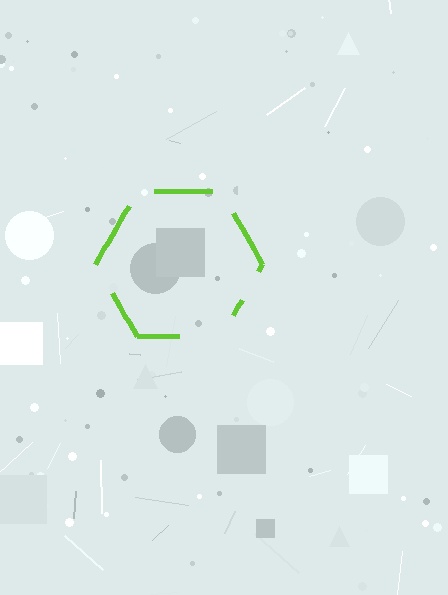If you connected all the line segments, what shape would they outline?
They would outline a hexagon.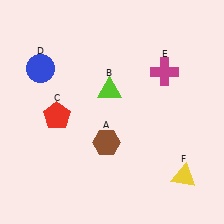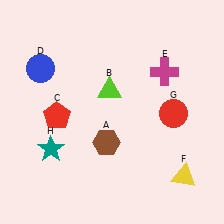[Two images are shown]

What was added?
A red circle (G), a teal star (H) were added in Image 2.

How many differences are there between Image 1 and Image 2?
There are 2 differences between the two images.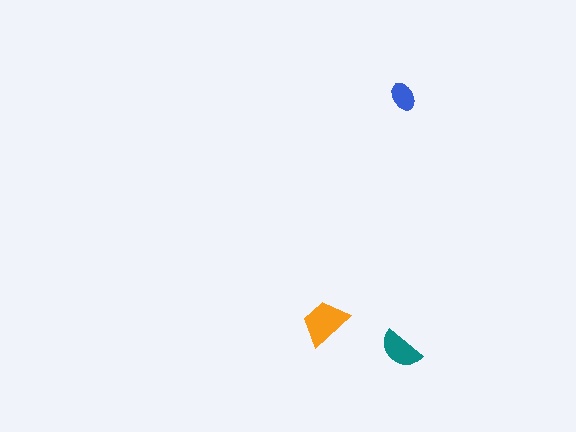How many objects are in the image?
There are 3 objects in the image.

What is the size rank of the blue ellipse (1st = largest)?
3rd.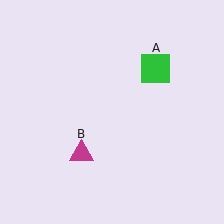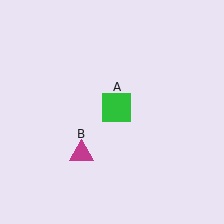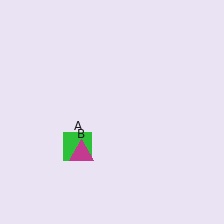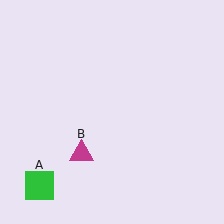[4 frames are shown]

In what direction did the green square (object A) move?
The green square (object A) moved down and to the left.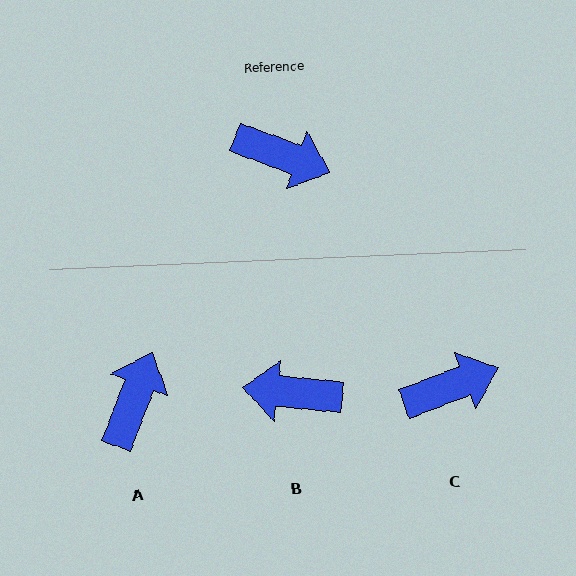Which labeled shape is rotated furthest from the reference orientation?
B, about 165 degrees away.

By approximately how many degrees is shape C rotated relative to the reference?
Approximately 42 degrees counter-clockwise.